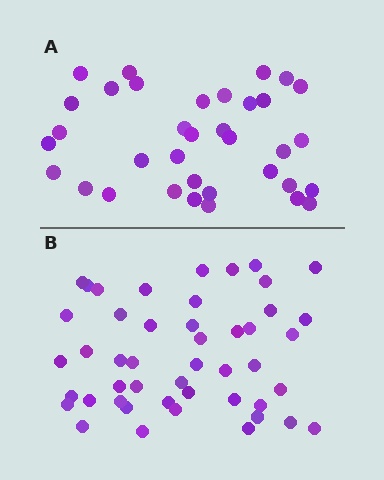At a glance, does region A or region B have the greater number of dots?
Region B (the bottom region) has more dots.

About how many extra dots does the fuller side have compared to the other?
Region B has roughly 12 or so more dots than region A.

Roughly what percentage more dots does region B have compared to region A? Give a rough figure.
About 35% more.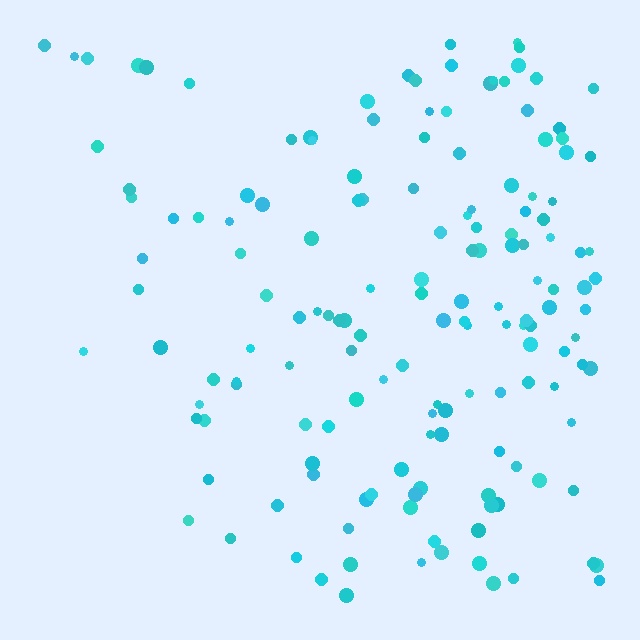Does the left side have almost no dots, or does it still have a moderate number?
Still a moderate number, just noticeably fewer than the right.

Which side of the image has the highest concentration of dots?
The right.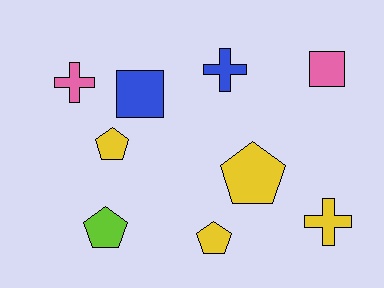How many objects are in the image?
There are 9 objects.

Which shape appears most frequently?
Pentagon, with 4 objects.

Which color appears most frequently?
Yellow, with 4 objects.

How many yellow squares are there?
There are no yellow squares.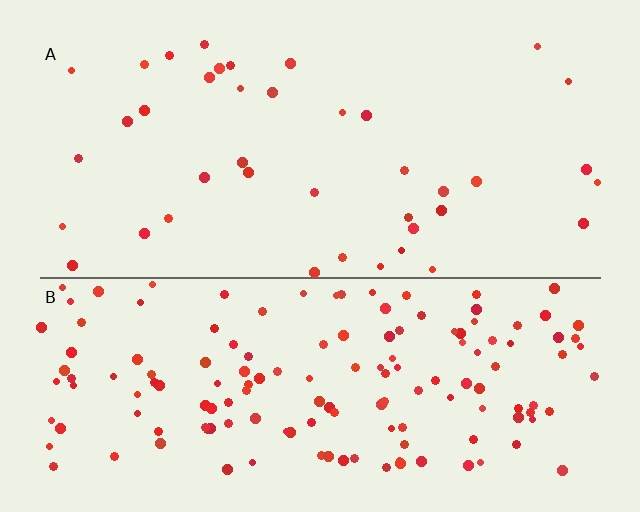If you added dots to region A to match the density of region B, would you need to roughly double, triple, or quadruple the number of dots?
Approximately quadruple.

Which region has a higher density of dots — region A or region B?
B (the bottom).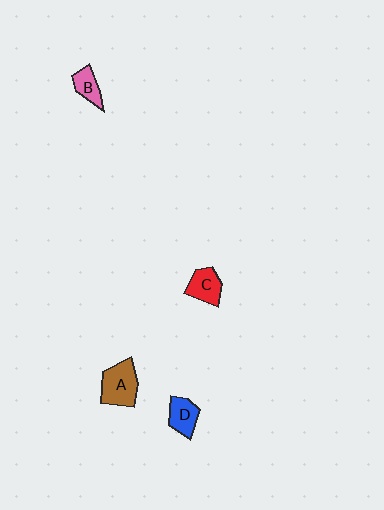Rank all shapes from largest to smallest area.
From largest to smallest: A (brown), C (red), D (blue), B (pink).